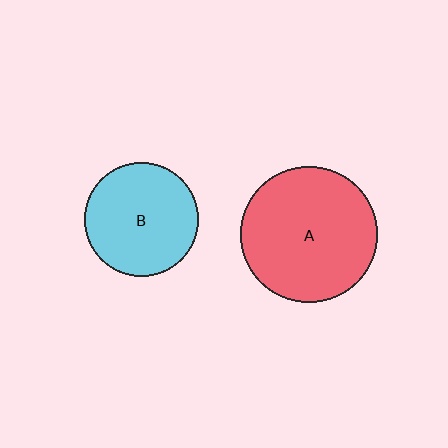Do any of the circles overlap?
No, none of the circles overlap.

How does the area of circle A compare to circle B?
Approximately 1.4 times.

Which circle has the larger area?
Circle A (red).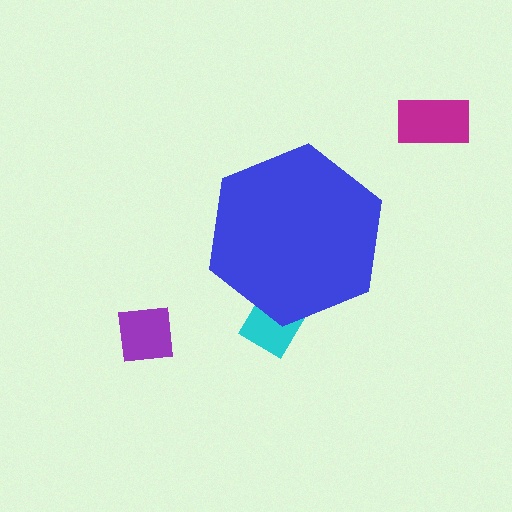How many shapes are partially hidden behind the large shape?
1 shape is partially hidden.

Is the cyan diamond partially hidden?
Yes, the cyan diamond is partially hidden behind the blue hexagon.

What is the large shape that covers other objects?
A blue hexagon.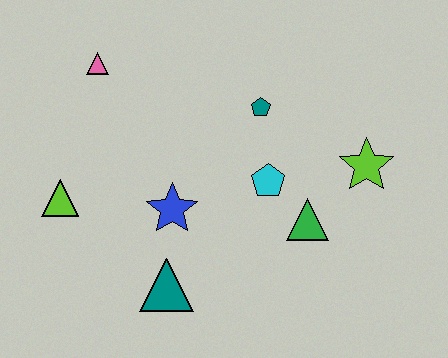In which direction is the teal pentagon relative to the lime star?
The teal pentagon is to the left of the lime star.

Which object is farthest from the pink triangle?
The lime star is farthest from the pink triangle.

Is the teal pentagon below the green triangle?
No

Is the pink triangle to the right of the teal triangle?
No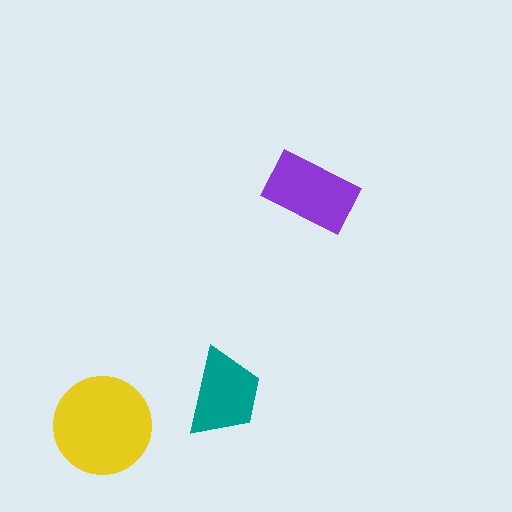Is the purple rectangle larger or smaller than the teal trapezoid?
Larger.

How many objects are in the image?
There are 3 objects in the image.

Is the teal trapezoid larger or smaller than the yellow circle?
Smaller.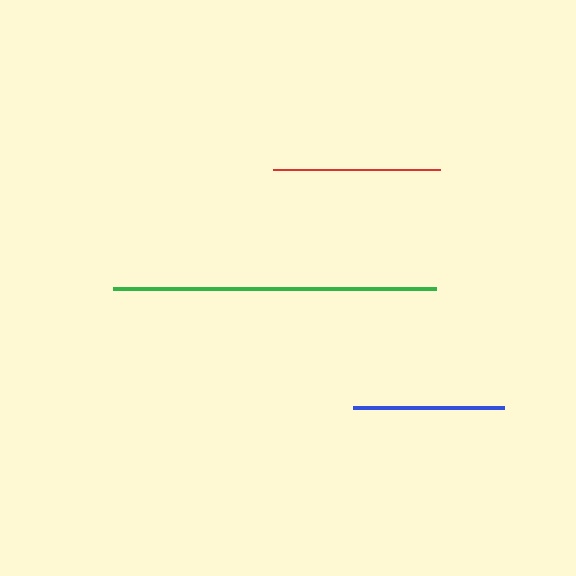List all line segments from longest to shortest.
From longest to shortest: green, red, blue.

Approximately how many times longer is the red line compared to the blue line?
The red line is approximately 1.1 times the length of the blue line.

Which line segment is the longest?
The green line is the longest at approximately 322 pixels.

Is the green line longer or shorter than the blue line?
The green line is longer than the blue line.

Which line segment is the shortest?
The blue line is the shortest at approximately 150 pixels.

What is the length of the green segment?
The green segment is approximately 322 pixels long.